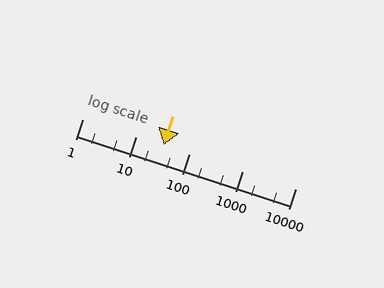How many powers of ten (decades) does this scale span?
The scale spans 4 decades, from 1 to 10000.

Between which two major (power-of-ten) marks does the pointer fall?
The pointer is between 10 and 100.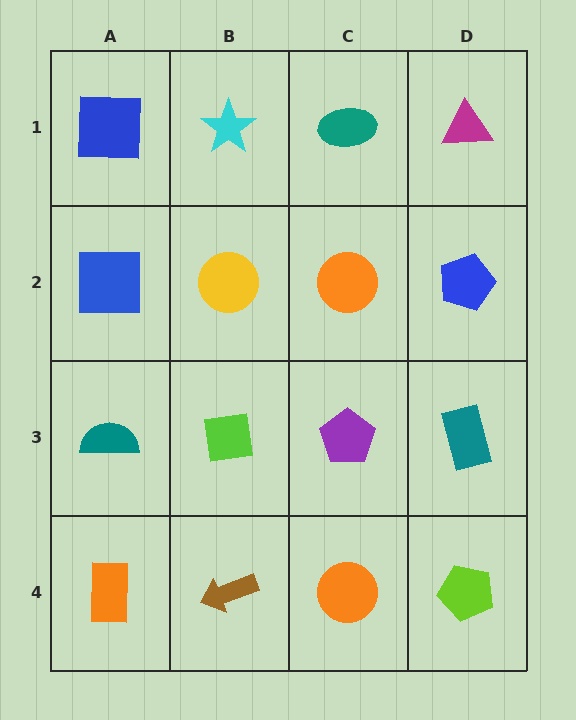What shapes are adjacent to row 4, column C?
A purple pentagon (row 3, column C), a brown arrow (row 4, column B), a lime pentagon (row 4, column D).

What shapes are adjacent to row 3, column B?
A yellow circle (row 2, column B), a brown arrow (row 4, column B), a teal semicircle (row 3, column A), a purple pentagon (row 3, column C).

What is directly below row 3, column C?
An orange circle.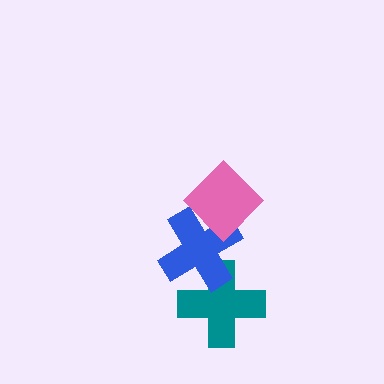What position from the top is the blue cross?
The blue cross is 2nd from the top.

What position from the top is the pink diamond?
The pink diamond is 1st from the top.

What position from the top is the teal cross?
The teal cross is 3rd from the top.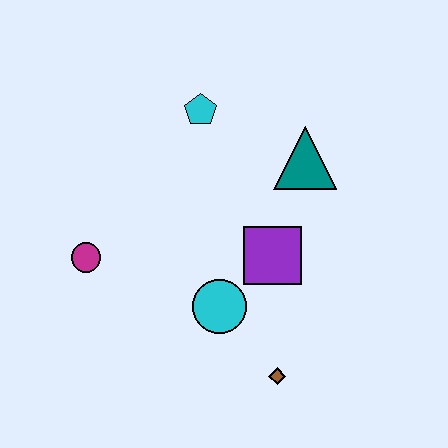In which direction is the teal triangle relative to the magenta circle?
The teal triangle is to the right of the magenta circle.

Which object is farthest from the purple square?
The magenta circle is farthest from the purple square.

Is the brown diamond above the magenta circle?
No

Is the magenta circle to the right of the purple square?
No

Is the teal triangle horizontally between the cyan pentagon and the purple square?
No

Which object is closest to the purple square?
The cyan circle is closest to the purple square.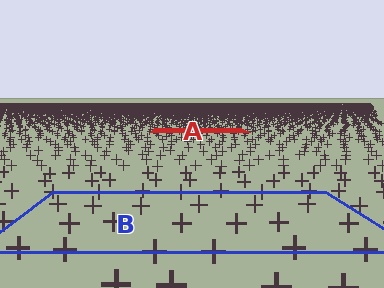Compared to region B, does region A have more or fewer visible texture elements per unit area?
Region A has more texture elements per unit area — they are packed more densely because it is farther away.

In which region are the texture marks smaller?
The texture marks are smaller in region A, because it is farther away.